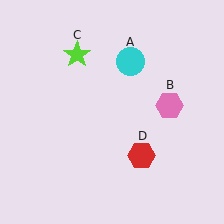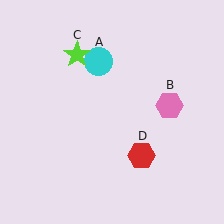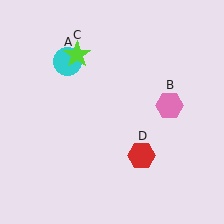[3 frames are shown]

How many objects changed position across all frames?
1 object changed position: cyan circle (object A).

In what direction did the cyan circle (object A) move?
The cyan circle (object A) moved left.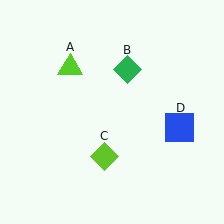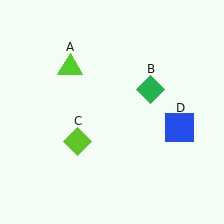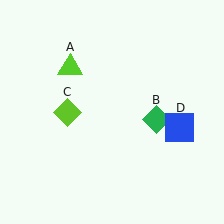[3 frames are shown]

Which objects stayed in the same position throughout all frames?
Lime triangle (object A) and blue square (object D) remained stationary.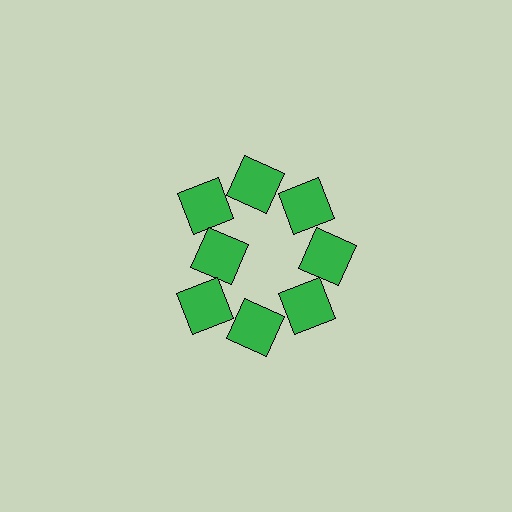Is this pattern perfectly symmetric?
No. The 8 green squares are arranged in a ring, but one element near the 9 o'clock position is pulled inward toward the center, breaking the 8-fold rotational symmetry.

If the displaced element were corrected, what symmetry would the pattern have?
It would have 8-fold rotational symmetry — the pattern would map onto itself every 45 degrees.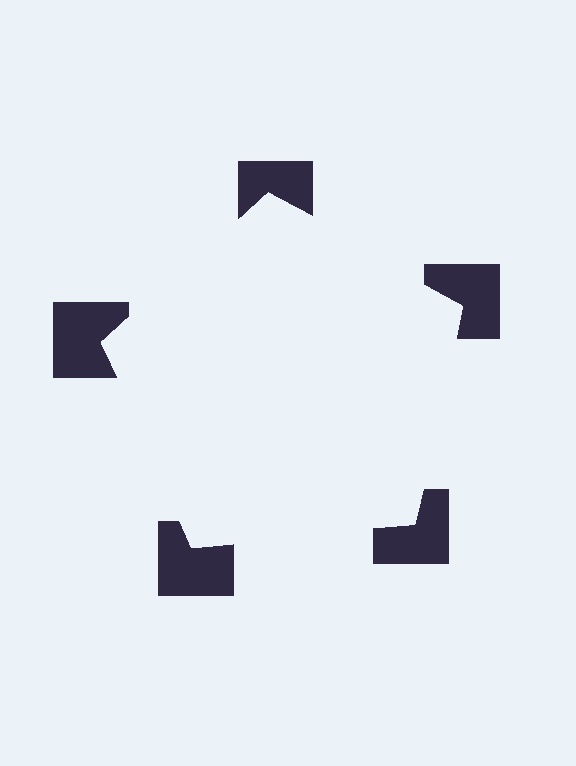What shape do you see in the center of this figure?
An illusory pentagon — its edges are inferred from the aligned wedge cuts in the notched squares, not physically drawn.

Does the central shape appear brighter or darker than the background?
It typically appears slightly brighter than the background, even though no actual brightness change is drawn.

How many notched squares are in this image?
There are 5 — one at each vertex of the illusory pentagon.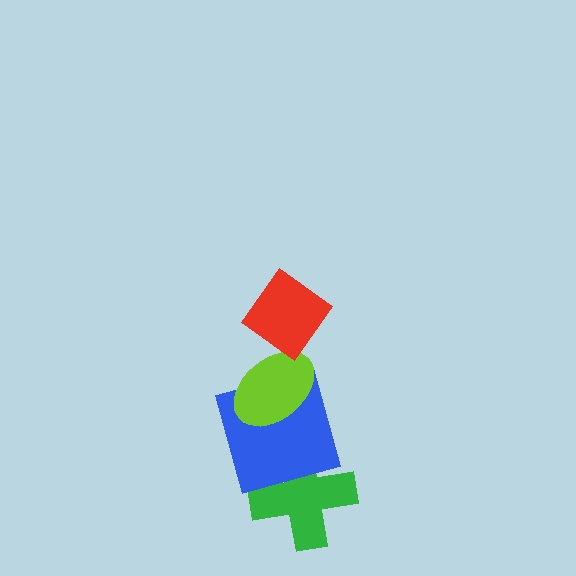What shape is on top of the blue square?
The lime ellipse is on top of the blue square.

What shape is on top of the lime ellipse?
The red diamond is on top of the lime ellipse.